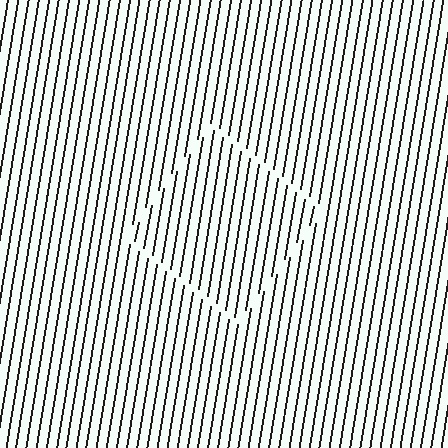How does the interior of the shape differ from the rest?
The interior of the shape contains the same grating, shifted by half a period — the contour is defined by the phase discontinuity where line-ends from the inner and outer gratings abut.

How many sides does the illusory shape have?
4 sides — the line-ends trace a square.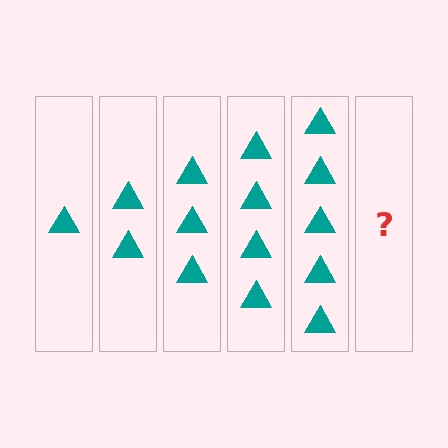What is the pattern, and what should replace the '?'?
The pattern is that each step adds one more triangle. The '?' should be 6 triangles.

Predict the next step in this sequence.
The next step is 6 triangles.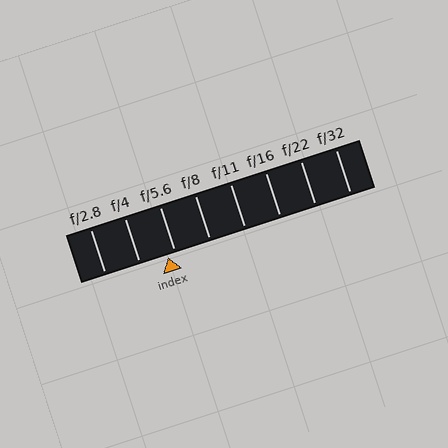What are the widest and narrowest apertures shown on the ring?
The widest aperture shown is f/2.8 and the narrowest is f/32.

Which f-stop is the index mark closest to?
The index mark is closest to f/5.6.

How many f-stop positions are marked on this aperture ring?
There are 8 f-stop positions marked.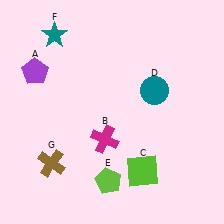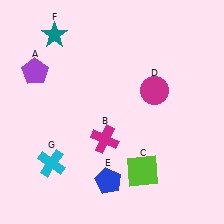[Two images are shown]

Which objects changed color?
D changed from teal to magenta. E changed from lime to blue. G changed from brown to cyan.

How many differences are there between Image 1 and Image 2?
There are 3 differences between the two images.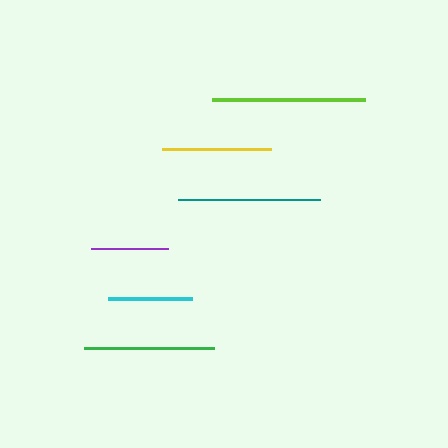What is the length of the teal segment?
The teal segment is approximately 142 pixels long.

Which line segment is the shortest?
The purple line is the shortest at approximately 77 pixels.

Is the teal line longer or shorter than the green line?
The teal line is longer than the green line.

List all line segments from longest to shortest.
From longest to shortest: lime, teal, green, yellow, cyan, purple.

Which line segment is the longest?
The lime line is the longest at approximately 153 pixels.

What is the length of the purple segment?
The purple segment is approximately 77 pixels long.